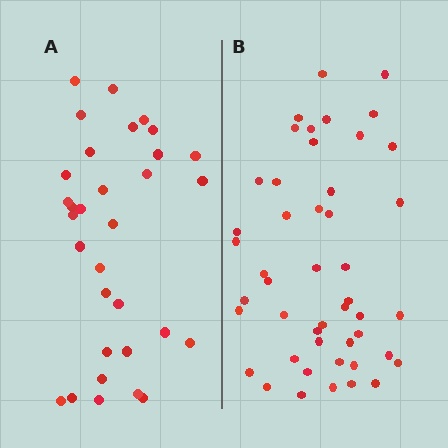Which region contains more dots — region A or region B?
Region B (the right region) has more dots.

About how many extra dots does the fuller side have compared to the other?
Region B has approximately 15 more dots than region A.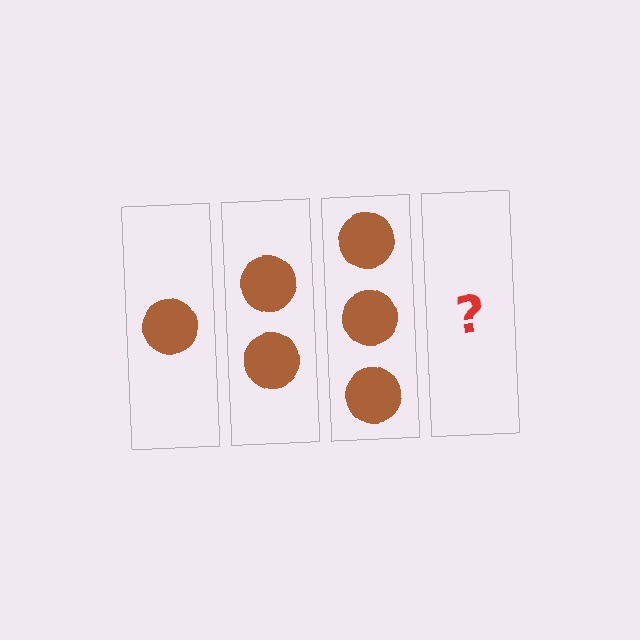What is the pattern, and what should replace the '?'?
The pattern is that each step adds one more circle. The '?' should be 4 circles.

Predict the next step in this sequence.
The next step is 4 circles.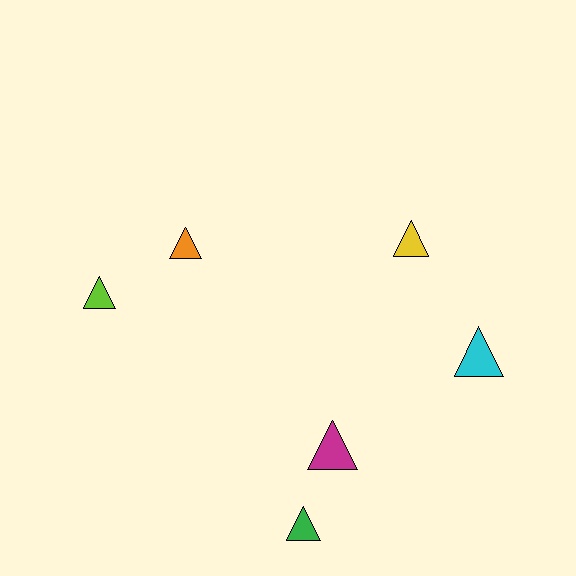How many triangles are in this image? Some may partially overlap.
There are 6 triangles.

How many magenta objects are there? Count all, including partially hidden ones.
There is 1 magenta object.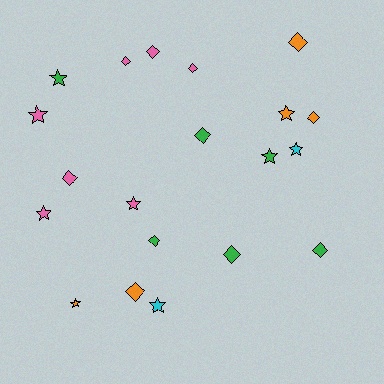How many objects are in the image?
There are 20 objects.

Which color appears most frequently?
Pink, with 7 objects.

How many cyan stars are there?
There are 2 cyan stars.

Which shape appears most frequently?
Diamond, with 11 objects.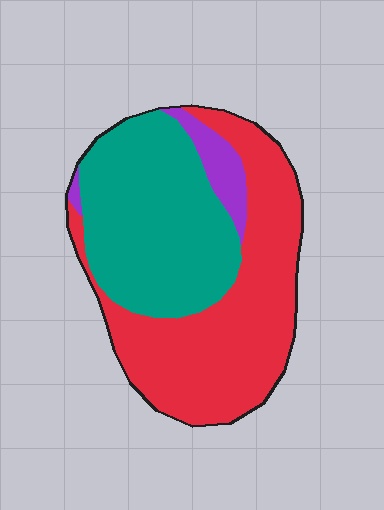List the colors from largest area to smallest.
From largest to smallest: red, teal, purple.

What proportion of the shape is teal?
Teal takes up about two fifths (2/5) of the shape.